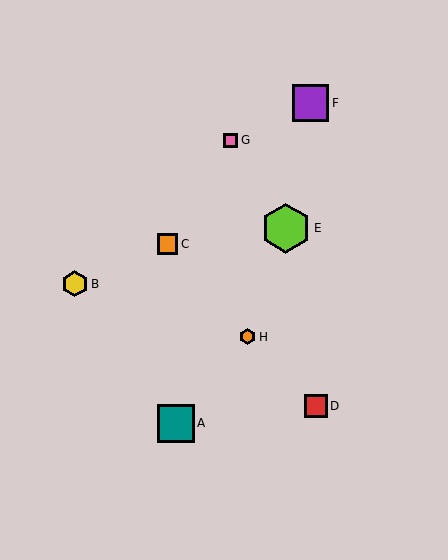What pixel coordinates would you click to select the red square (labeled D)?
Click at (316, 406) to select the red square D.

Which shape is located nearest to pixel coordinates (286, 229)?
The lime hexagon (labeled E) at (286, 228) is nearest to that location.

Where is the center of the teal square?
The center of the teal square is at (176, 423).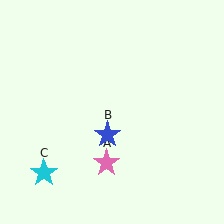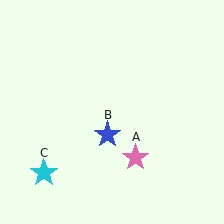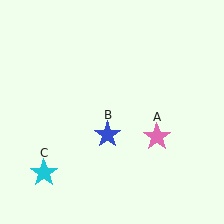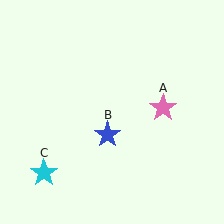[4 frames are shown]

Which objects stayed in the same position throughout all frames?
Blue star (object B) and cyan star (object C) remained stationary.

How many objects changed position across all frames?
1 object changed position: pink star (object A).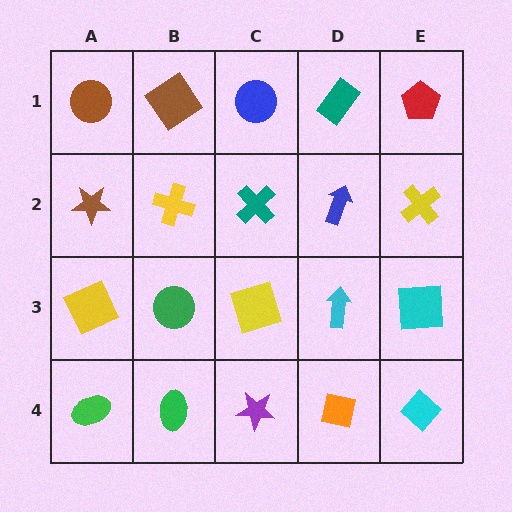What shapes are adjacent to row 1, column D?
A blue arrow (row 2, column D), a blue circle (row 1, column C), a red pentagon (row 1, column E).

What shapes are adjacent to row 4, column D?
A cyan arrow (row 3, column D), a purple star (row 4, column C), a cyan diamond (row 4, column E).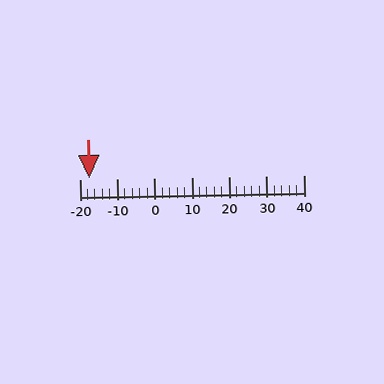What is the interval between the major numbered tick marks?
The major tick marks are spaced 10 units apart.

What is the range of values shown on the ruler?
The ruler shows values from -20 to 40.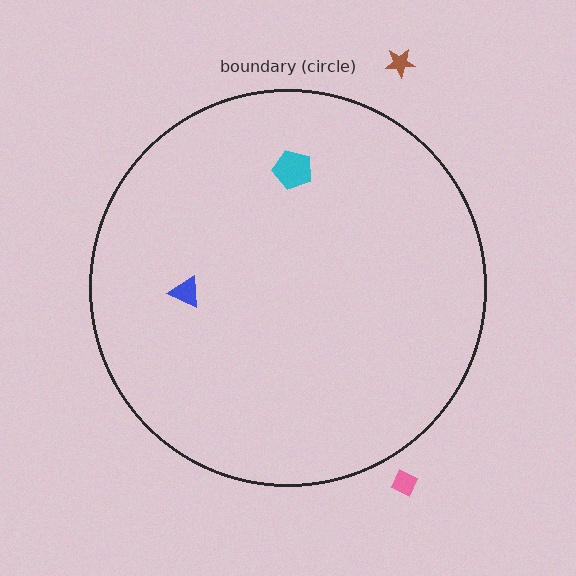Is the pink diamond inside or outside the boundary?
Outside.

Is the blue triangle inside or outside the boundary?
Inside.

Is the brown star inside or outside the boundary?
Outside.